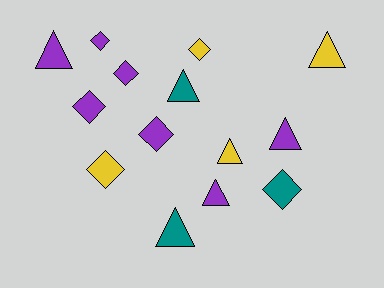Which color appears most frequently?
Purple, with 7 objects.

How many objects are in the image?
There are 14 objects.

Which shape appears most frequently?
Diamond, with 7 objects.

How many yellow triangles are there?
There are 2 yellow triangles.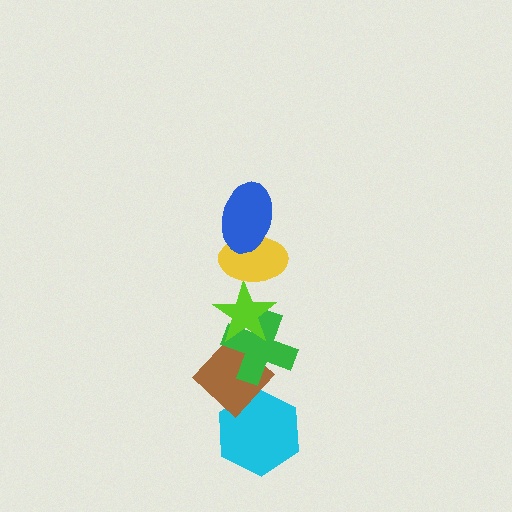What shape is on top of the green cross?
The lime star is on top of the green cross.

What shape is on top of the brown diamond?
The green cross is on top of the brown diamond.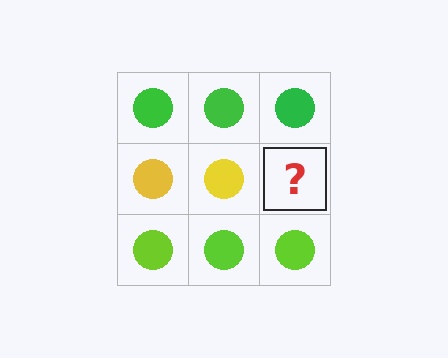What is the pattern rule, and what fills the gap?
The rule is that each row has a consistent color. The gap should be filled with a yellow circle.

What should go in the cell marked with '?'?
The missing cell should contain a yellow circle.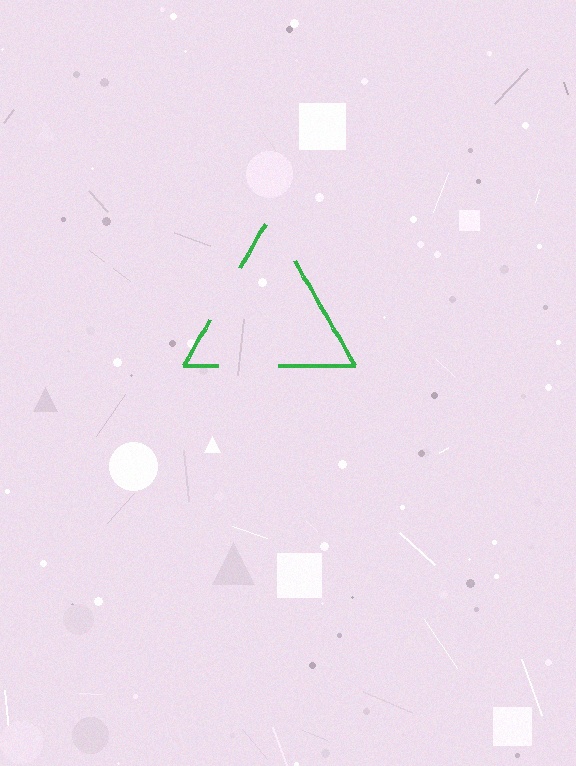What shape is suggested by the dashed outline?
The dashed outline suggests a triangle.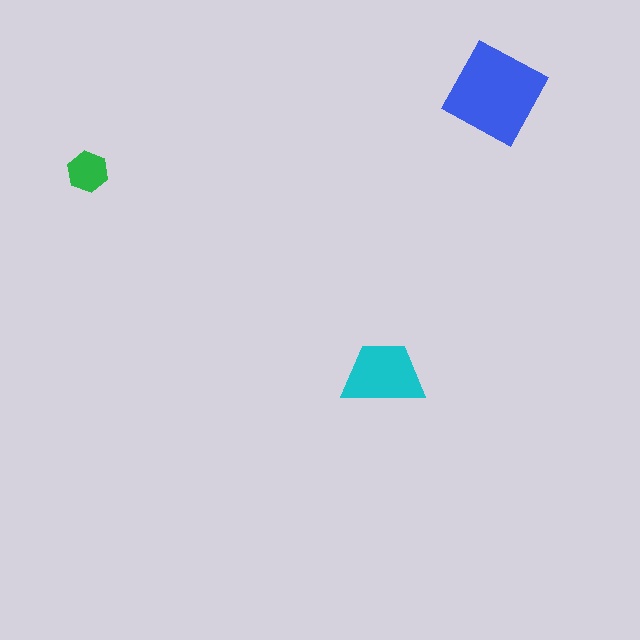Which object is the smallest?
The green hexagon.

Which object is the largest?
The blue square.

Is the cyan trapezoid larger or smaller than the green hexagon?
Larger.